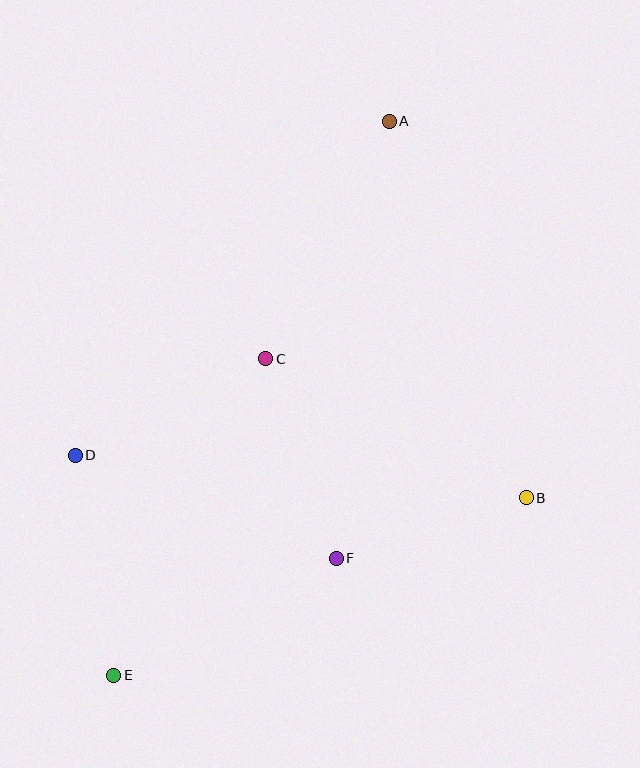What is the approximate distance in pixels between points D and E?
The distance between D and E is approximately 223 pixels.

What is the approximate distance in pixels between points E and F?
The distance between E and F is approximately 251 pixels.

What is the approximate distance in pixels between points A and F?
The distance between A and F is approximately 440 pixels.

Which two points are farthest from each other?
Points A and E are farthest from each other.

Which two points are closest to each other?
Points B and F are closest to each other.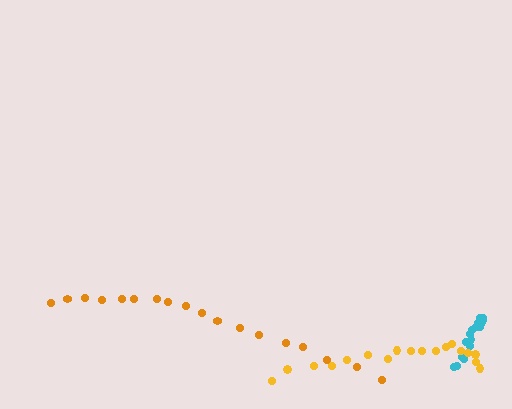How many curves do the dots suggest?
There are 3 distinct paths.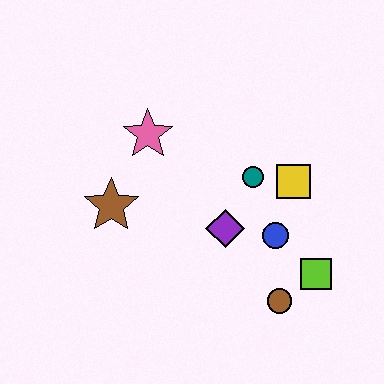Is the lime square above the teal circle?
No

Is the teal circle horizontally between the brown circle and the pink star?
Yes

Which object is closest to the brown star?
The pink star is closest to the brown star.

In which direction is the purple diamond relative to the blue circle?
The purple diamond is to the left of the blue circle.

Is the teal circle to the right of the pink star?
Yes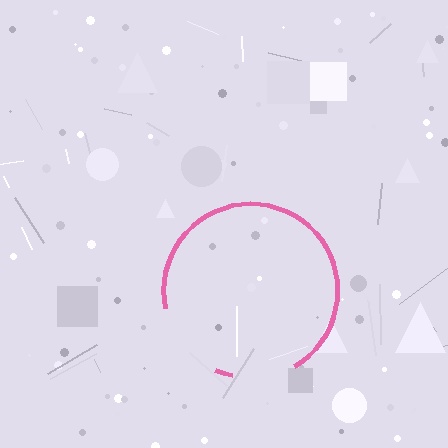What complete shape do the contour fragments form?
The contour fragments form a circle.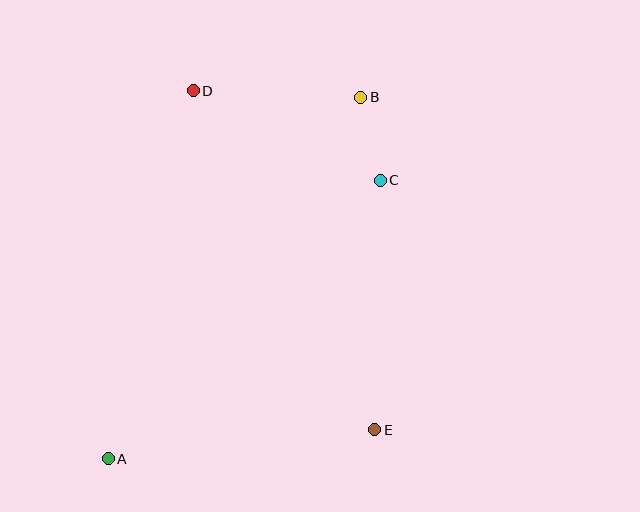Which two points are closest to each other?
Points B and C are closest to each other.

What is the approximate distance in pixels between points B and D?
The distance between B and D is approximately 167 pixels.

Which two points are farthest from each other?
Points A and B are farthest from each other.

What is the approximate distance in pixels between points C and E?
The distance between C and E is approximately 250 pixels.